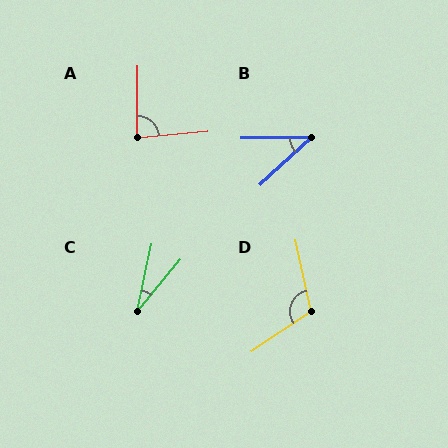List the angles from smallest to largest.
C (28°), B (42°), A (84°), D (112°).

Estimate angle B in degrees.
Approximately 42 degrees.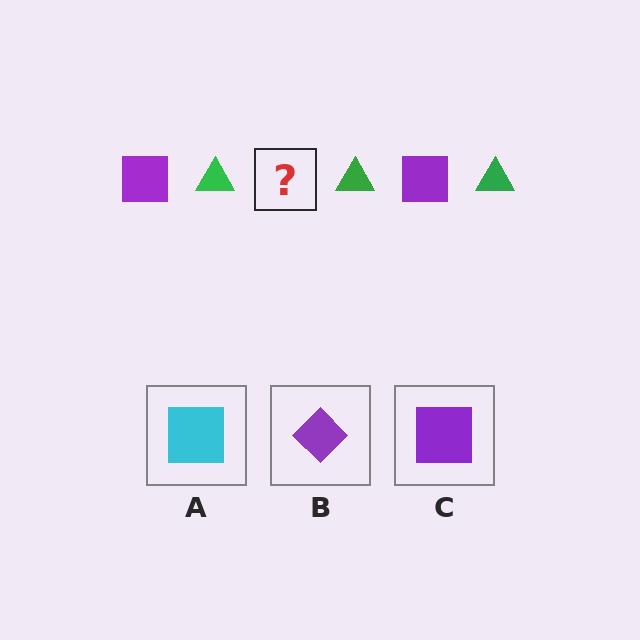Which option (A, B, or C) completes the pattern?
C.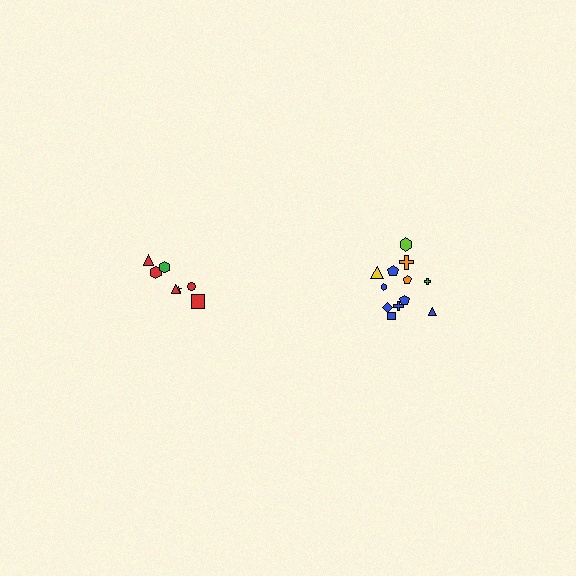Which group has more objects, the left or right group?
The right group.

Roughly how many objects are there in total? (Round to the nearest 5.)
Roughly 20 objects in total.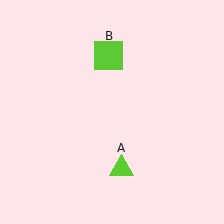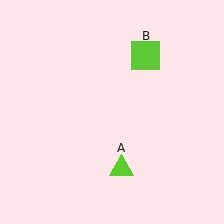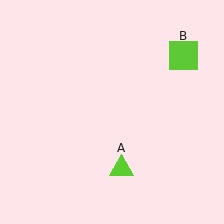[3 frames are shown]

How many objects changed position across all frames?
1 object changed position: lime square (object B).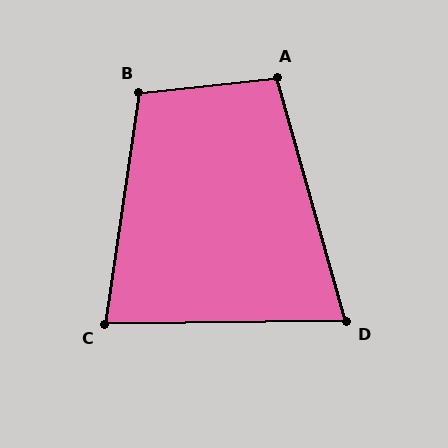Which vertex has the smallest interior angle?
D, at approximately 75 degrees.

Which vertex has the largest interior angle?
B, at approximately 105 degrees.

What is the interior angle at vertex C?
Approximately 81 degrees (acute).